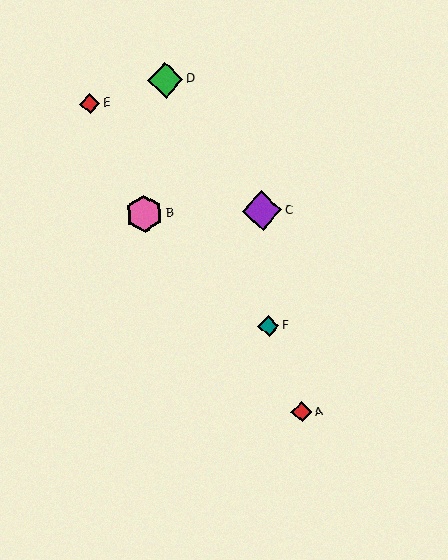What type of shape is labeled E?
Shape E is a red diamond.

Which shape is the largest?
The purple diamond (labeled C) is the largest.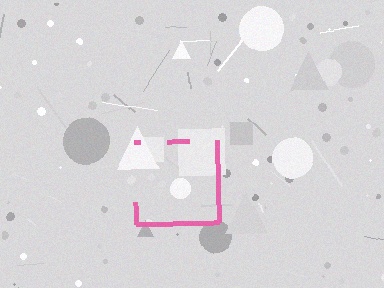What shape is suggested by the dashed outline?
The dashed outline suggests a square.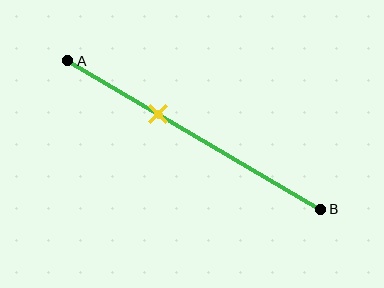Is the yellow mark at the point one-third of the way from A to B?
Yes, the mark is approximately at the one-third point.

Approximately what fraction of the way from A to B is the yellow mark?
The yellow mark is approximately 35% of the way from A to B.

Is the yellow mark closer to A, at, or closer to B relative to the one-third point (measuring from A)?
The yellow mark is approximately at the one-third point of segment AB.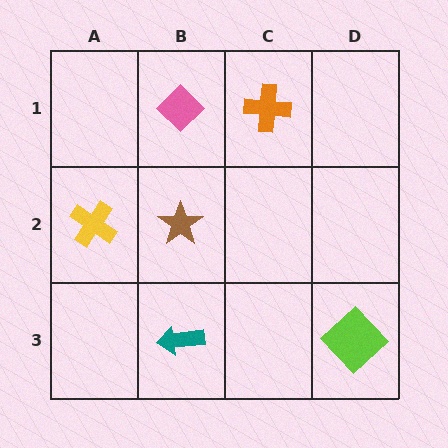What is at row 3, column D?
A lime diamond.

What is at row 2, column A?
A yellow cross.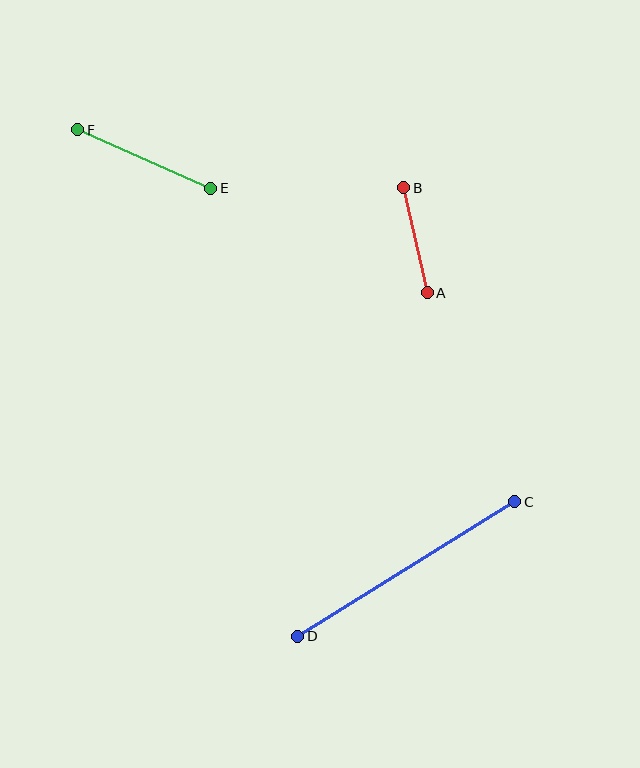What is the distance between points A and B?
The distance is approximately 107 pixels.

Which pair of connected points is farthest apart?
Points C and D are farthest apart.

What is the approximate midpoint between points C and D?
The midpoint is at approximately (406, 569) pixels.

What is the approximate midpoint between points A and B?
The midpoint is at approximately (415, 240) pixels.